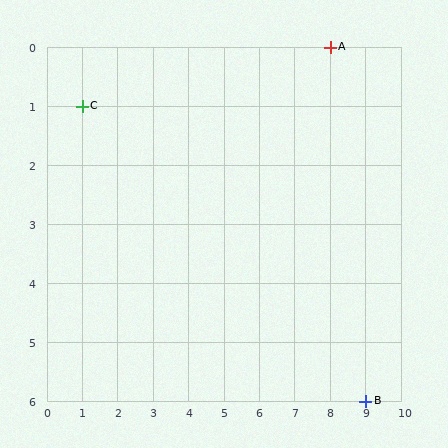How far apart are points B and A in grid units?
Points B and A are 1 column and 6 rows apart (about 6.1 grid units diagonally).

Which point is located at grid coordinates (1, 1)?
Point C is at (1, 1).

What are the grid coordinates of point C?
Point C is at grid coordinates (1, 1).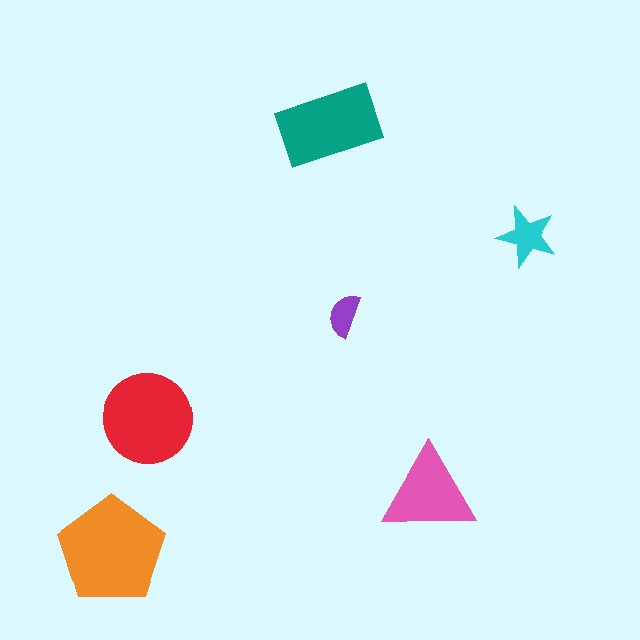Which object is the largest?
The orange pentagon.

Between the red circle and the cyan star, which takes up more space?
The red circle.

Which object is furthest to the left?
The orange pentagon is leftmost.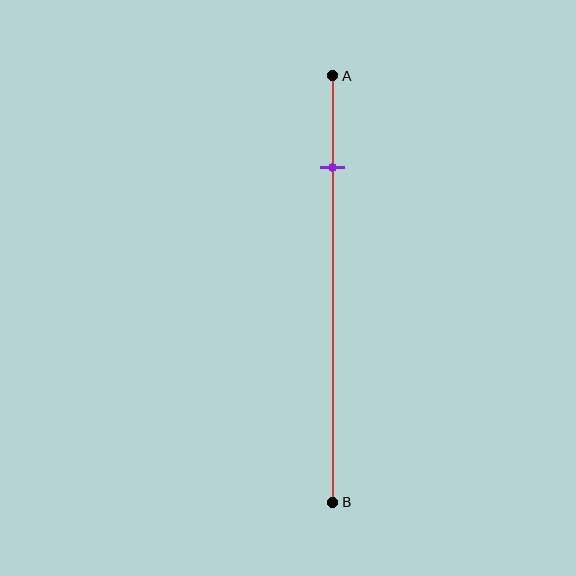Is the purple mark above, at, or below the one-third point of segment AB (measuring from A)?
The purple mark is above the one-third point of segment AB.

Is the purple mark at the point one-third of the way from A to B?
No, the mark is at about 20% from A, not at the 33% one-third point.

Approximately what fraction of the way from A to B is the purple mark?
The purple mark is approximately 20% of the way from A to B.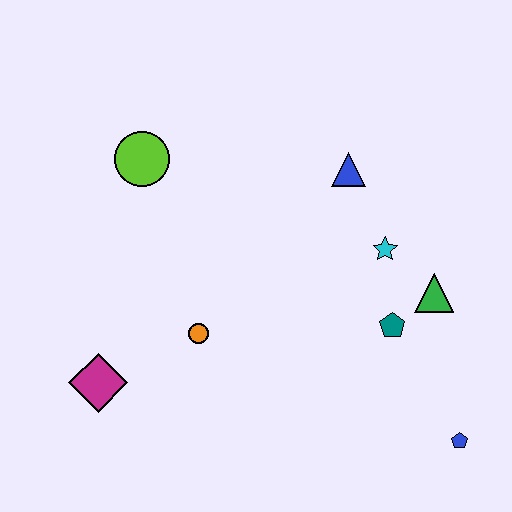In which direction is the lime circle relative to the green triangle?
The lime circle is to the left of the green triangle.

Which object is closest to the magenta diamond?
The orange circle is closest to the magenta diamond.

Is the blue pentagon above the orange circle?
No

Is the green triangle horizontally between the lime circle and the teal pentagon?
No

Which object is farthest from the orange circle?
The blue pentagon is farthest from the orange circle.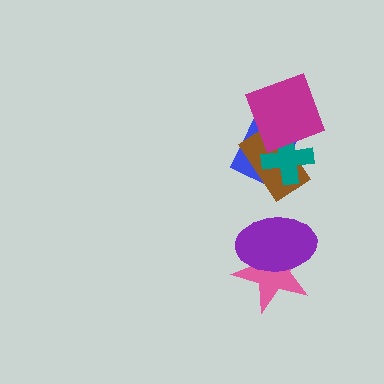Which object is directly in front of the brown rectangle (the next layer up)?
The teal cross is directly in front of the brown rectangle.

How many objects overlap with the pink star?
1 object overlaps with the pink star.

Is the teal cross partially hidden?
Yes, it is partially covered by another shape.